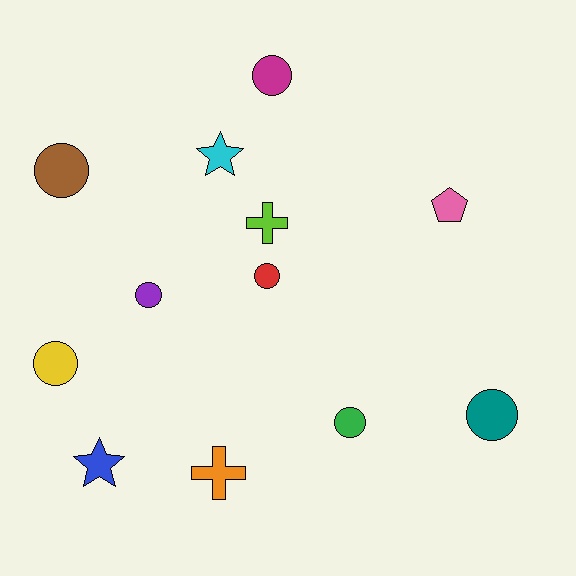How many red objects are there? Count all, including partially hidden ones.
There is 1 red object.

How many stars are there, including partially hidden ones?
There are 2 stars.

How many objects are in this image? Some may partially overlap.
There are 12 objects.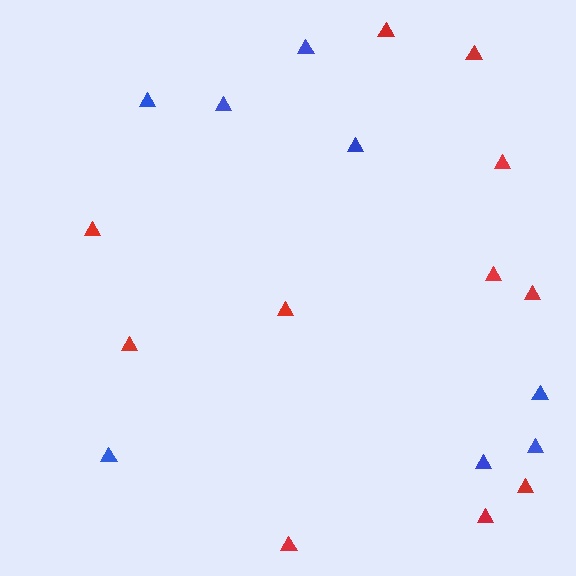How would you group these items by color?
There are 2 groups: one group of red triangles (11) and one group of blue triangles (8).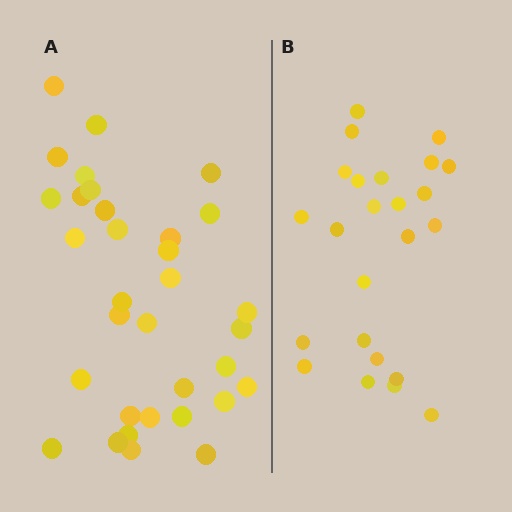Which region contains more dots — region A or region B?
Region A (the left region) has more dots.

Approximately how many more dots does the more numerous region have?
Region A has roughly 8 or so more dots than region B.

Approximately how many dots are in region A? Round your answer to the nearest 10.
About 30 dots. (The exact count is 33, which rounds to 30.)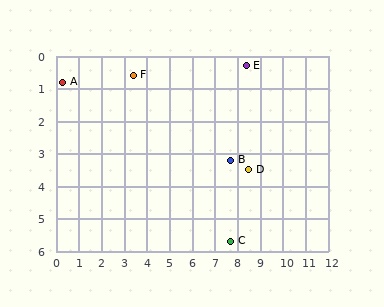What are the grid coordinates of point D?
Point D is at approximately (8.5, 3.5).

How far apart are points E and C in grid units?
Points E and C are about 5.4 grid units apart.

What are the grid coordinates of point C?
Point C is at approximately (7.7, 5.7).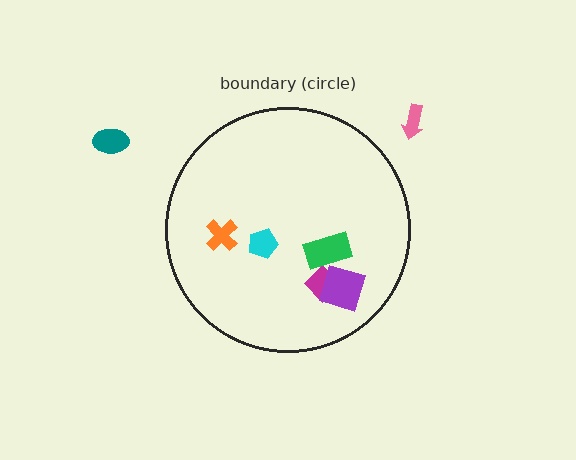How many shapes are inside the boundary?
5 inside, 2 outside.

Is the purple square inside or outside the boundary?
Inside.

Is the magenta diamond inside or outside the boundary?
Inside.